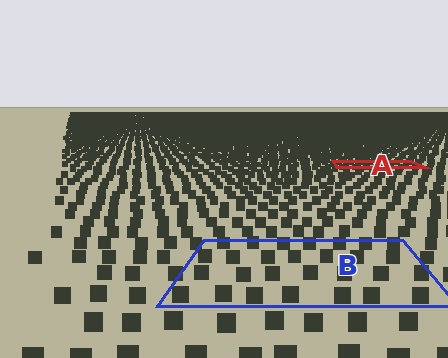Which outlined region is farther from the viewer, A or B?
Region A is farther from the viewer — the texture elements inside it appear smaller and more densely packed.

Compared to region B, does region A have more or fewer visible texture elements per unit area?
Region A has more texture elements per unit area — they are packed more densely because it is farther away.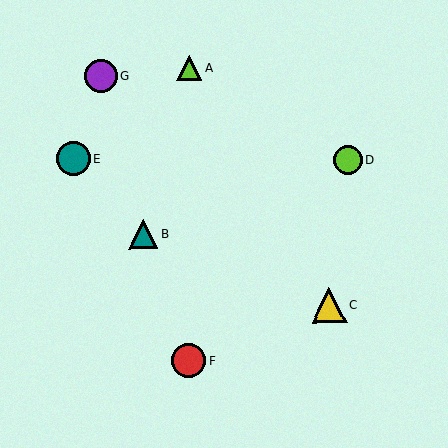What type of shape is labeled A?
Shape A is a lime triangle.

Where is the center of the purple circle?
The center of the purple circle is at (101, 76).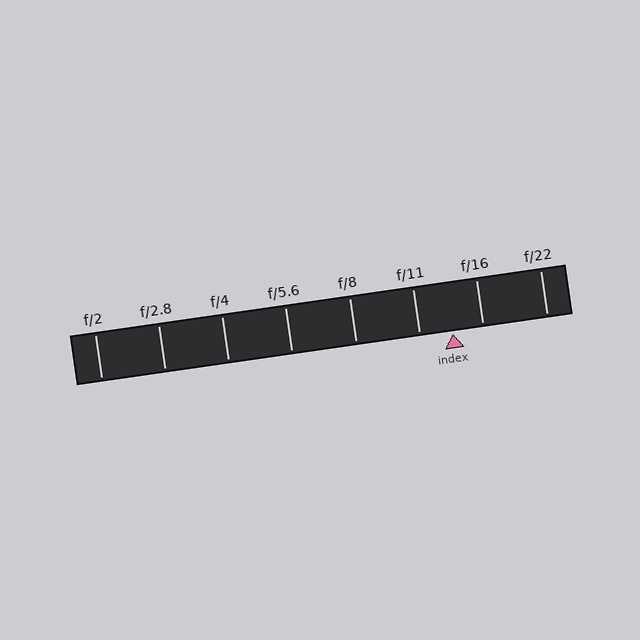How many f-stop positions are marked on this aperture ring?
There are 8 f-stop positions marked.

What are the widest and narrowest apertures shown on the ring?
The widest aperture shown is f/2 and the narrowest is f/22.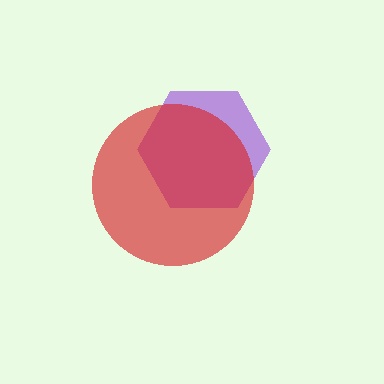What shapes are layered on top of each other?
The layered shapes are: a purple hexagon, a red circle.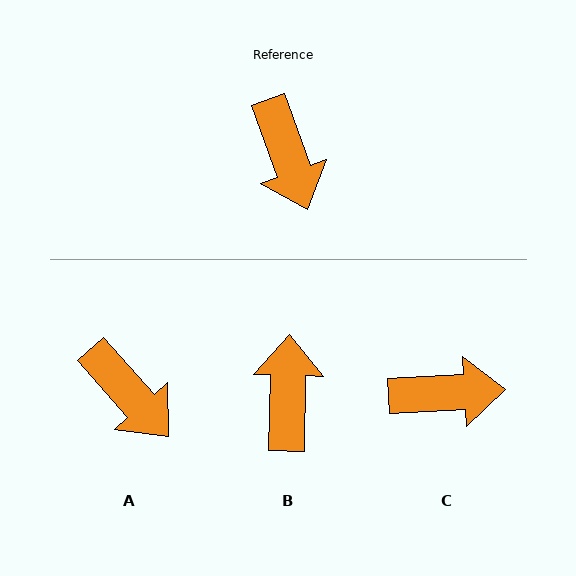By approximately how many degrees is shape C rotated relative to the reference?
Approximately 74 degrees counter-clockwise.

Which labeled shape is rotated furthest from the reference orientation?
B, about 159 degrees away.